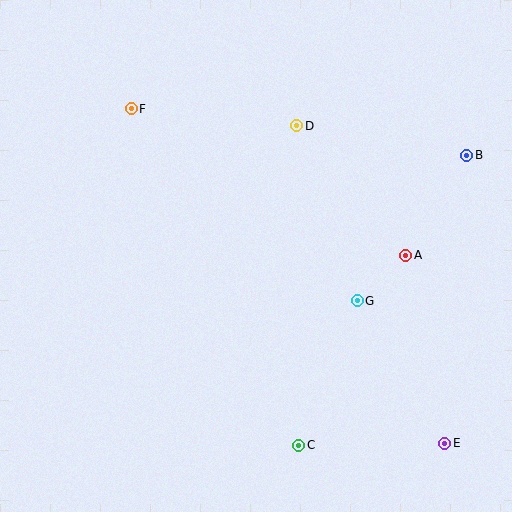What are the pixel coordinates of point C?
Point C is at (299, 445).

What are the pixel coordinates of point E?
Point E is at (445, 443).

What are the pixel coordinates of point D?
Point D is at (297, 126).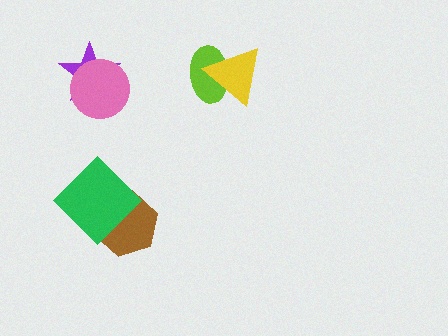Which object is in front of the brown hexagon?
The green diamond is in front of the brown hexagon.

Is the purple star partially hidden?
Yes, it is partially covered by another shape.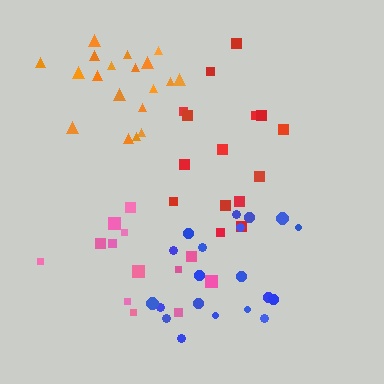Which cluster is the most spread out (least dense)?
Red.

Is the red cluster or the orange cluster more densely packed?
Orange.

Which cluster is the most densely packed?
Orange.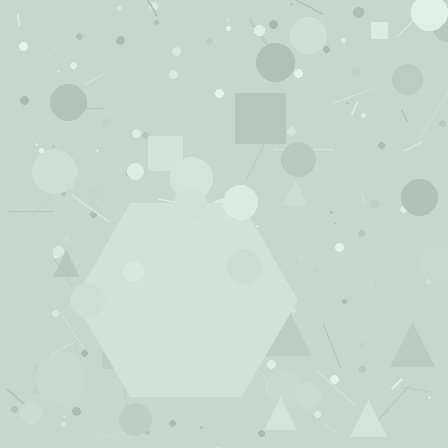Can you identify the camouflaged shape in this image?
The camouflaged shape is a hexagon.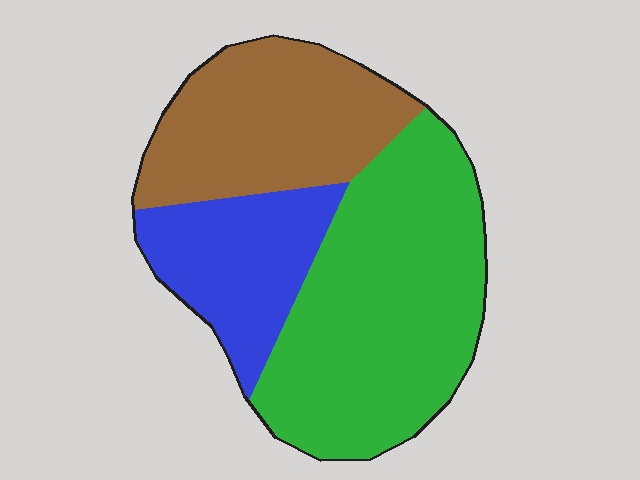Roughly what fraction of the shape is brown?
Brown takes up about one third (1/3) of the shape.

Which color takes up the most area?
Green, at roughly 50%.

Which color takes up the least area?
Blue, at roughly 20%.